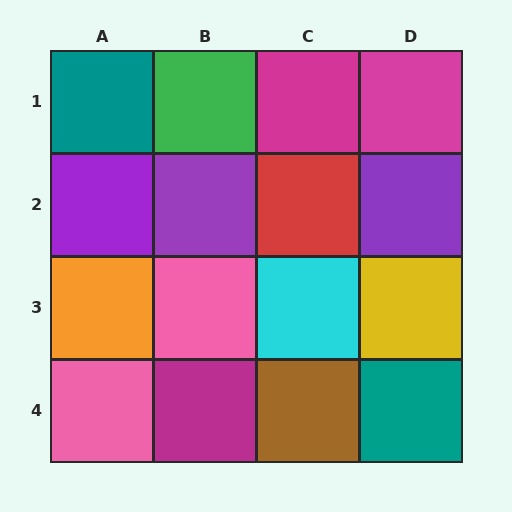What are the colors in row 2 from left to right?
Purple, purple, red, purple.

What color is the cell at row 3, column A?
Orange.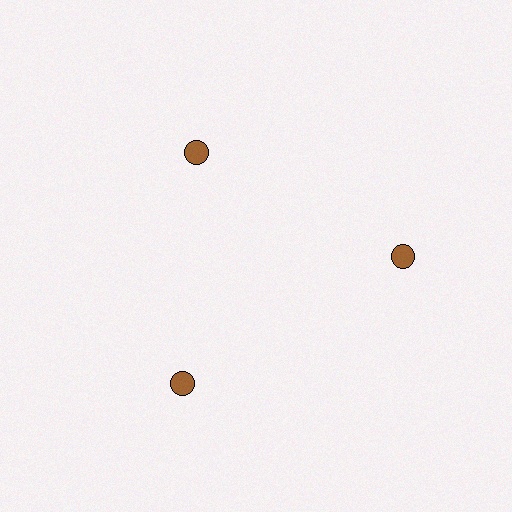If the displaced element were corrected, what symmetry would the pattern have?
It would have 3-fold rotational symmetry — the pattern would map onto itself every 120 degrees.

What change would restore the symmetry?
The symmetry would be restored by moving it outward, back onto the ring so that all 3 circles sit at equal angles and equal distance from the center.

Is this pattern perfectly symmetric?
No. The 3 brown circles are arranged in a ring, but one element near the 11 o'clock position is pulled inward toward the center, breaking the 3-fold rotational symmetry.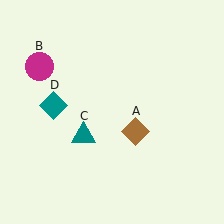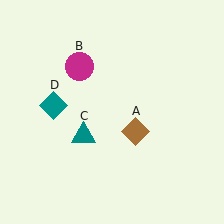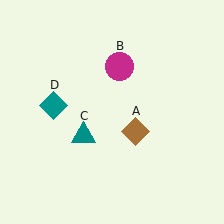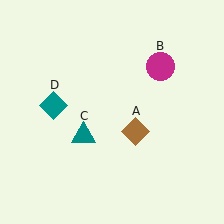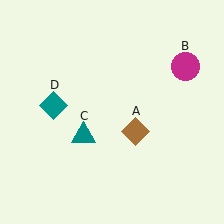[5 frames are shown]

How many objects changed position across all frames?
1 object changed position: magenta circle (object B).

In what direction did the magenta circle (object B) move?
The magenta circle (object B) moved right.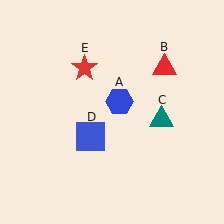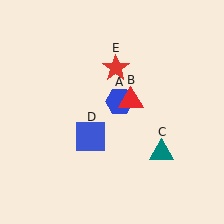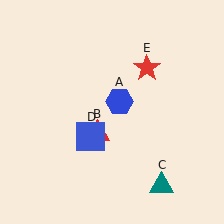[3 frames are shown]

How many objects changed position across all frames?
3 objects changed position: red triangle (object B), teal triangle (object C), red star (object E).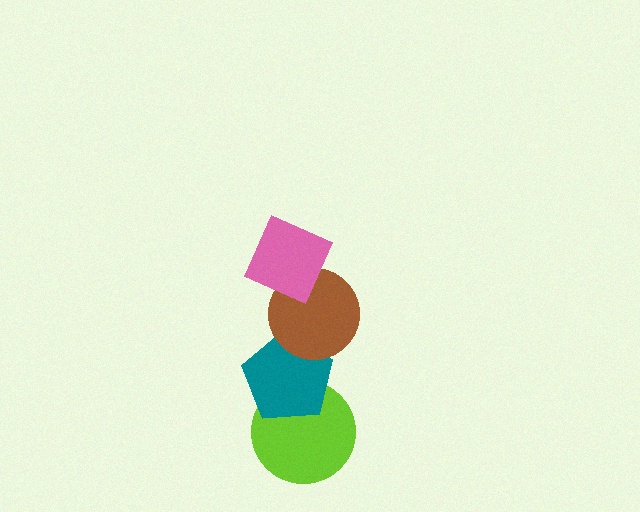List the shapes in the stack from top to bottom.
From top to bottom: the pink diamond, the brown circle, the teal pentagon, the lime circle.